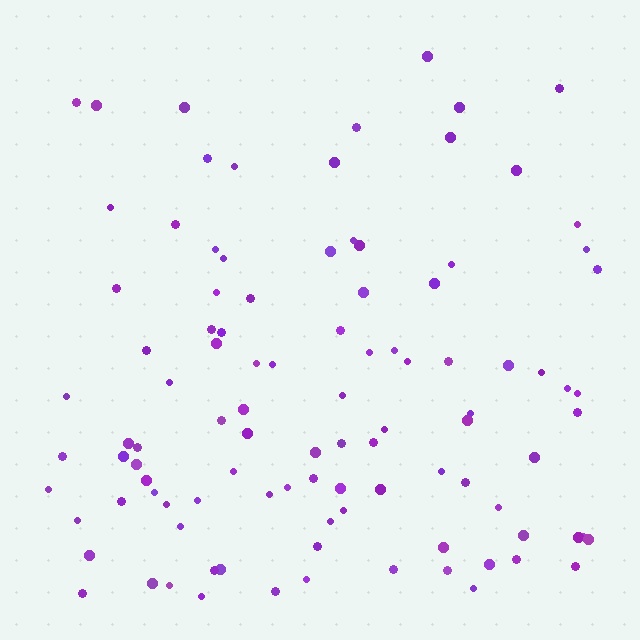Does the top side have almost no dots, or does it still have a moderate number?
Still a moderate number, just noticeably fewer than the bottom.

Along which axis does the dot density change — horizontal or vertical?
Vertical.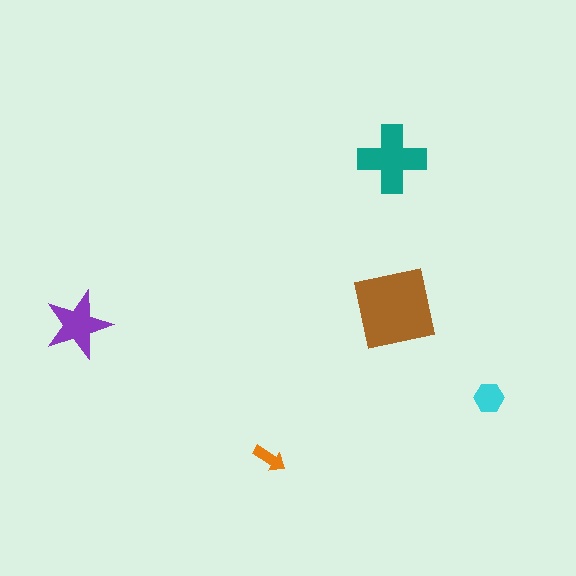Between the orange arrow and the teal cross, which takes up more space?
The teal cross.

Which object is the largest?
The brown square.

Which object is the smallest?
The orange arrow.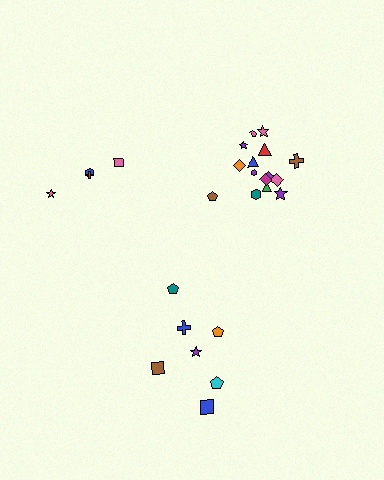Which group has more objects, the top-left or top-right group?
The top-right group.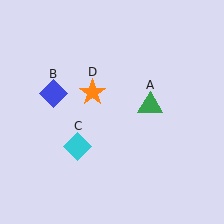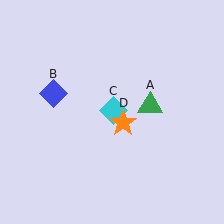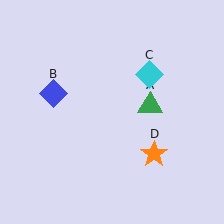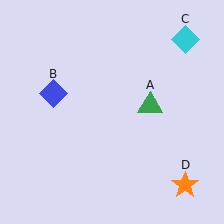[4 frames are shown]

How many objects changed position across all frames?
2 objects changed position: cyan diamond (object C), orange star (object D).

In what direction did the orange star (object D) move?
The orange star (object D) moved down and to the right.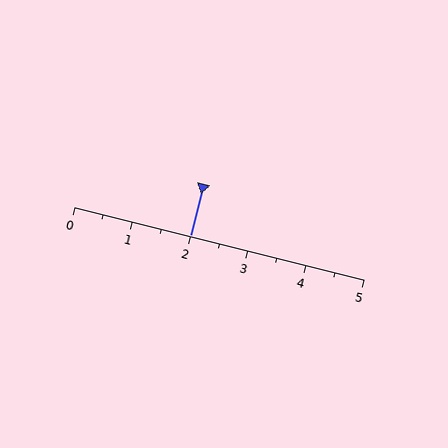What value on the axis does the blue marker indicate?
The marker indicates approximately 2.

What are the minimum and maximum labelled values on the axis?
The axis runs from 0 to 5.